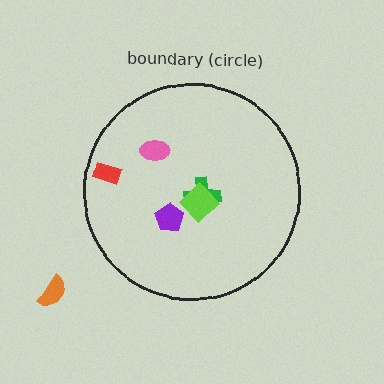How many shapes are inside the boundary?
5 inside, 1 outside.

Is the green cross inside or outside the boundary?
Inside.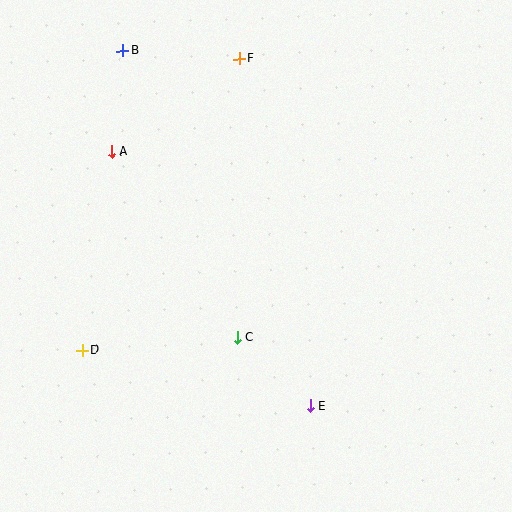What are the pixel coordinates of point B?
Point B is at (123, 51).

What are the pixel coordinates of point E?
Point E is at (310, 406).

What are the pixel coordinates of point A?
Point A is at (112, 152).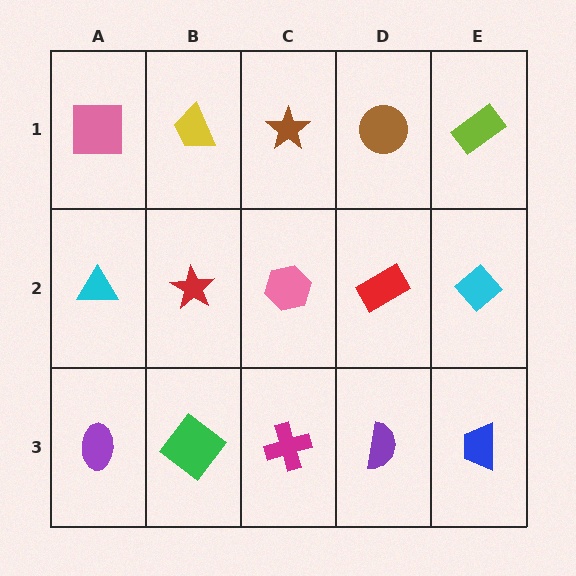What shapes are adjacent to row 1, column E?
A cyan diamond (row 2, column E), a brown circle (row 1, column D).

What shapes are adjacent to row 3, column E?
A cyan diamond (row 2, column E), a purple semicircle (row 3, column D).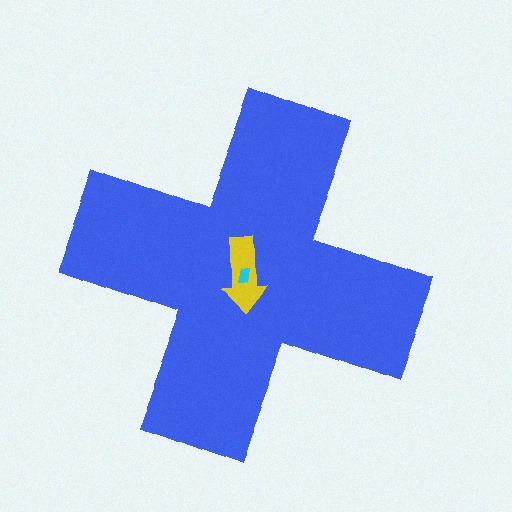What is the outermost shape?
The blue cross.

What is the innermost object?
The cyan rectangle.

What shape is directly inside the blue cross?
The yellow arrow.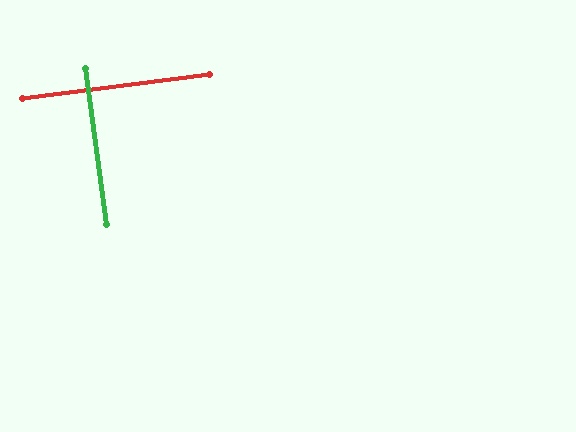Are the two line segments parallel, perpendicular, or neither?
Perpendicular — they meet at approximately 90°.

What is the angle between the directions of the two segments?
Approximately 90 degrees.